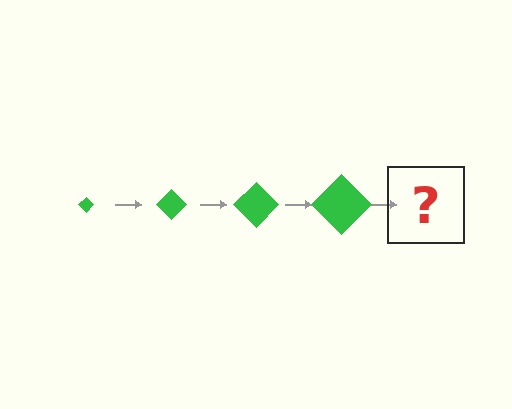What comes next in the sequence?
The next element should be a green diamond, larger than the previous one.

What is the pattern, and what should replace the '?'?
The pattern is that the diamond gets progressively larger each step. The '?' should be a green diamond, larger than the previous one.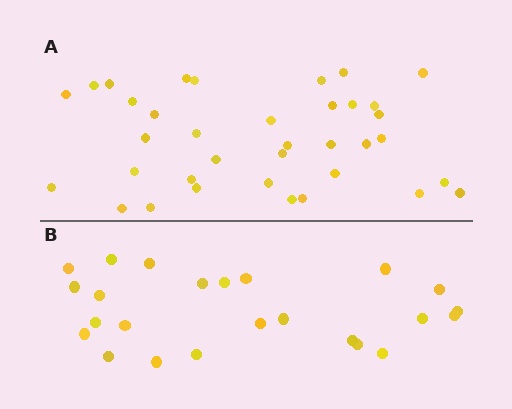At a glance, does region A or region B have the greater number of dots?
Region A (the top region) has more dots.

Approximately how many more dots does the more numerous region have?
Region A has roughly 12 or so more dots than region B.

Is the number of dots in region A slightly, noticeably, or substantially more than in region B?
Region A has substantially more. The ratio is roughly 1.5 to 1.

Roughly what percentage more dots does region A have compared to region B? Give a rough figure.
About 50% more.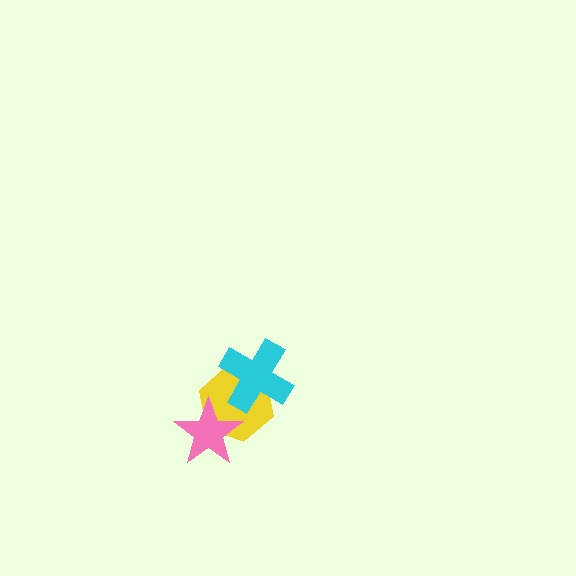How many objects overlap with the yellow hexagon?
2 objects overlap with the yellow hexagon.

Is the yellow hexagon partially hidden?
Yes, it is partially covered by another shape.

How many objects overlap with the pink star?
1 object overlaps with the pink star.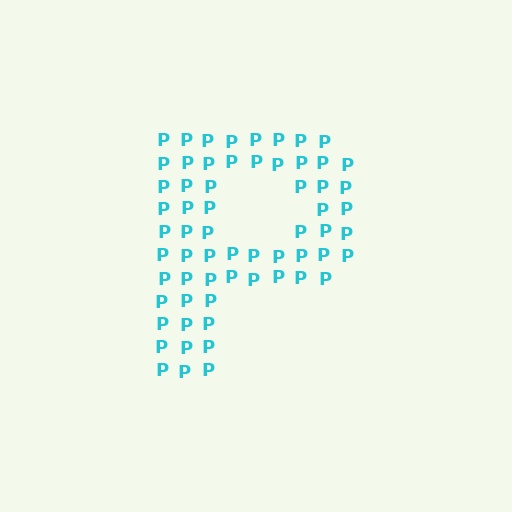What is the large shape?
The large shape is the letter P.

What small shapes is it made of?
It is made of small letter P's.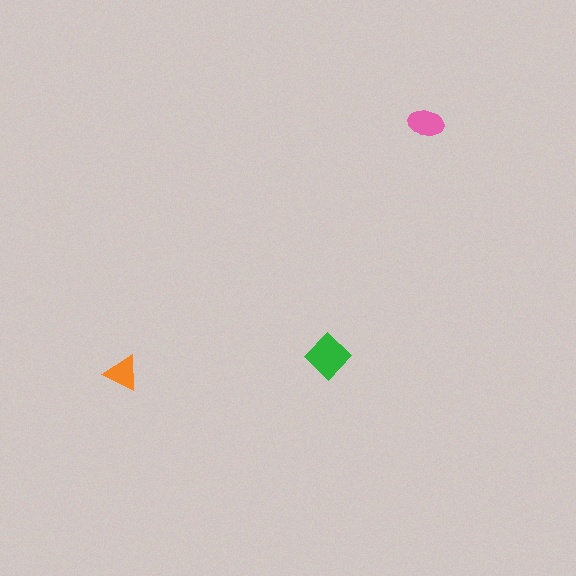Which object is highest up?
The pink ellipse is topmost.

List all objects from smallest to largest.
The orange triangle, the pink ellipse, the green diamond.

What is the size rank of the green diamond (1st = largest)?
1st.